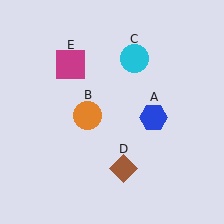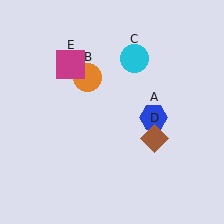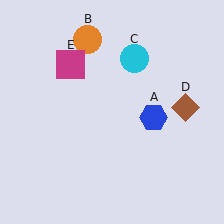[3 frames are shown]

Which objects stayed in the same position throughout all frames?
Blue hexagon (object A) and cyan circle (object C) and magenta square (object E) remained stationary.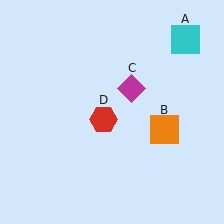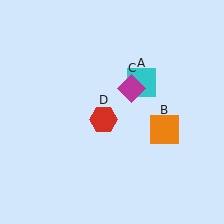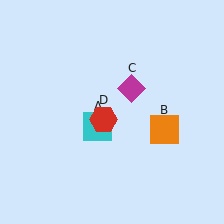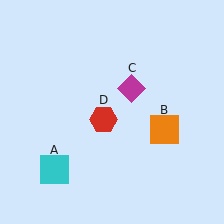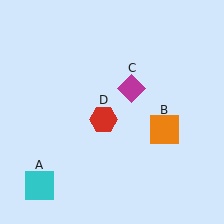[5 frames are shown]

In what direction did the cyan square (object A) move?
The cyan square (object A) moved down and to the left.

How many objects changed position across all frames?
1 object changed position: cyan square (object A).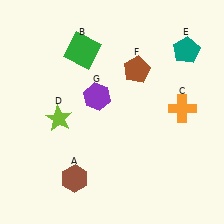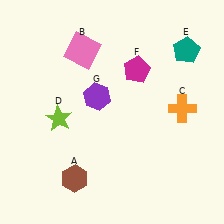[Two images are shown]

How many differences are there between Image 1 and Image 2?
There are 2 differences between the two images.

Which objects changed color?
B changed from green to pink. F changed from brown to magenta.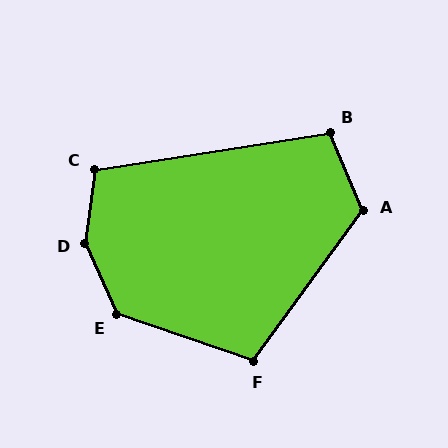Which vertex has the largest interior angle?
D, at approximately 148 degrees.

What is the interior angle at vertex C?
Approximately 106 degrees (obtuse).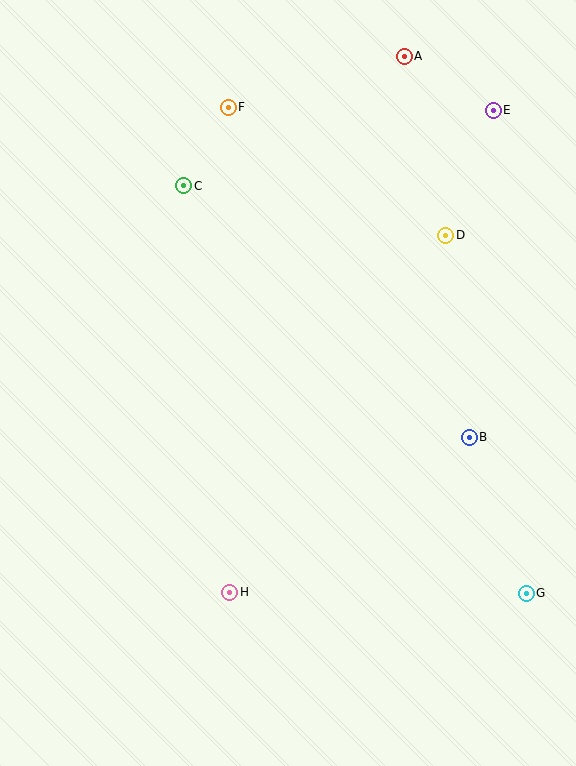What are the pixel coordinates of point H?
Point H is at (230, 592).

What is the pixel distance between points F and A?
The distance between F and A is 183 pixels.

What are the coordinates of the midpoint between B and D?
The midpoint between B and D is at (457, 336).